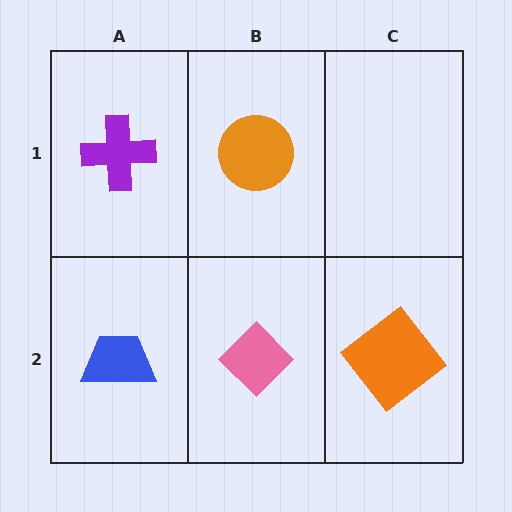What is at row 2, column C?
An orange diamond.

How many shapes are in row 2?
3 shapes.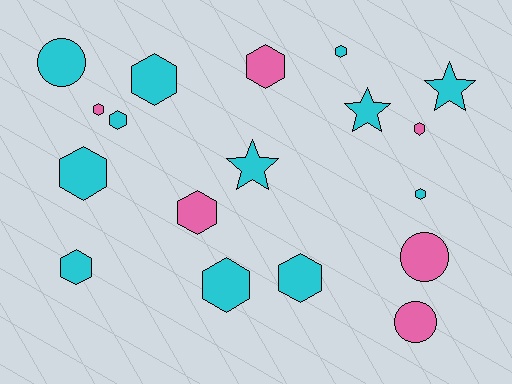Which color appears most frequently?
Cyan, with 12 objects.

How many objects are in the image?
There are 18 objects.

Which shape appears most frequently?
Hexagon, with 12 objects.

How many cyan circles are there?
There is 1 cyan circle.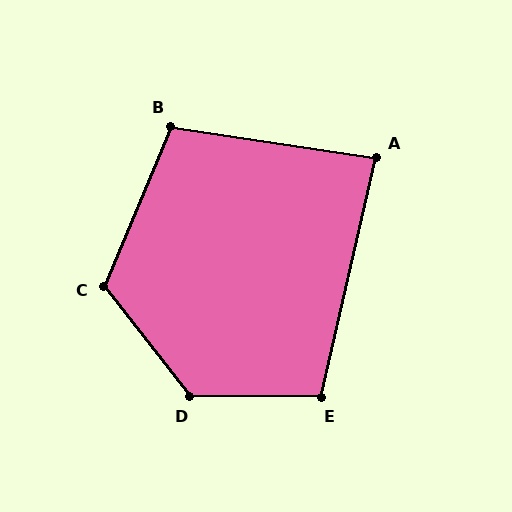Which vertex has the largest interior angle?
D, at approximately 128 degrees.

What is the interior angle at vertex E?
Approximately 103 degrees (obtuse).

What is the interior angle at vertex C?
Approximately 119 degrees (obtuse).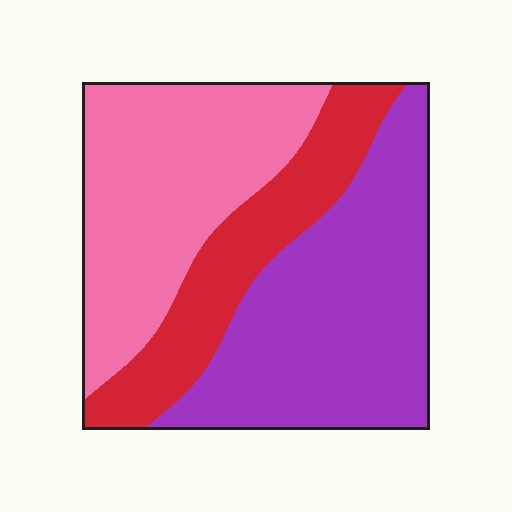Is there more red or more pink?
Pink.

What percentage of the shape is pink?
Pink takes up between a third and a half of the shape.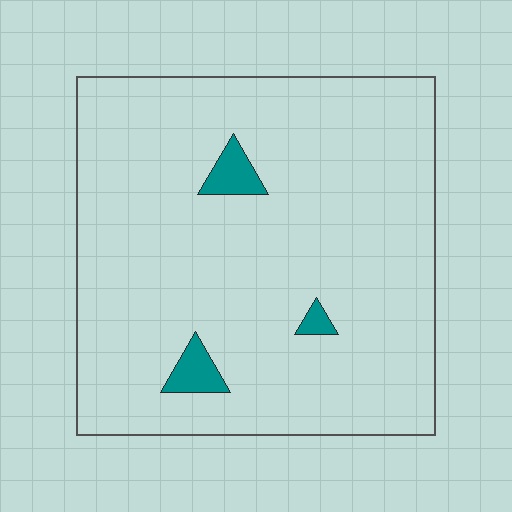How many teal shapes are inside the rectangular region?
3.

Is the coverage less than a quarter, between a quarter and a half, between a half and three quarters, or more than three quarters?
Less than a quarter.